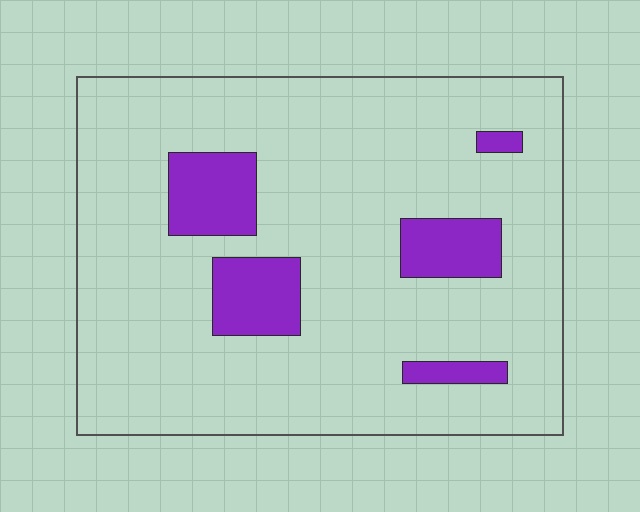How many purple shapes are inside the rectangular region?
5.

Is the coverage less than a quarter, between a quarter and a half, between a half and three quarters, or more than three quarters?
Less than a quarter.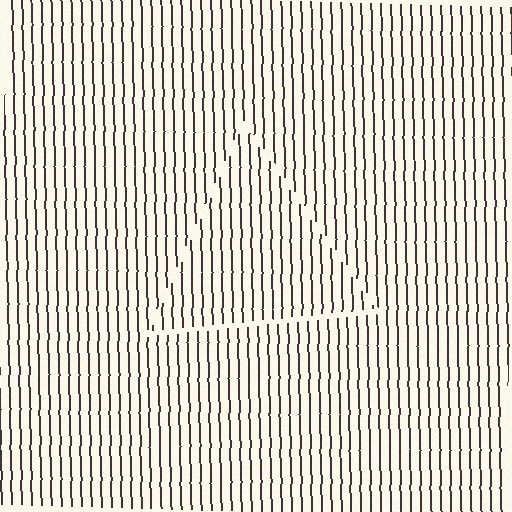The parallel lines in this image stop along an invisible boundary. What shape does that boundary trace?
An illusory triangle. The interior of the shape contains the same grating, shifted by half a period — the contour is defined by the phase discontinuity where line-ends from the inner and outer gratings abut.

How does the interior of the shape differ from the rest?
The interior of the shape contains the same grating, shifted by half a period — the contour is defined by the phase discontinuity where line-ends from the inner and outer gratings abut.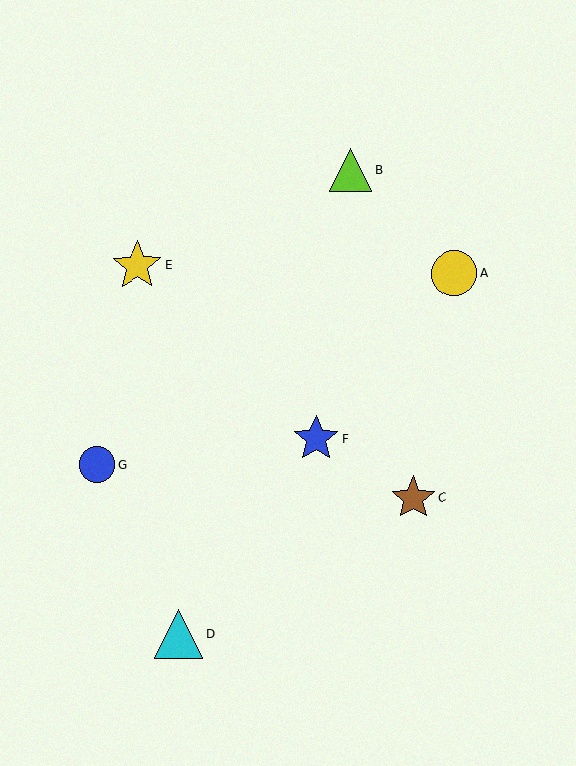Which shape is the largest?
The yellow star (labeled E) is the largest.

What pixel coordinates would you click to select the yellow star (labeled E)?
Click at (137, 266) to select the yellow star E.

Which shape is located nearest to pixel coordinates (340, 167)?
The lime triangle (labeled B) at (351, 170) is nearest to that location.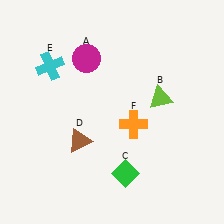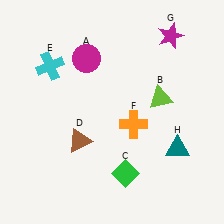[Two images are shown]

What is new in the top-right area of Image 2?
A magenta star (G) was added in the top-right area of Image 2.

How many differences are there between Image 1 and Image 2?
There are 2 differences between the two images.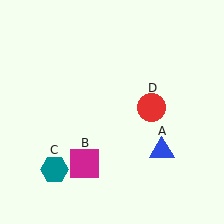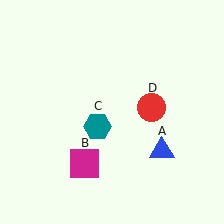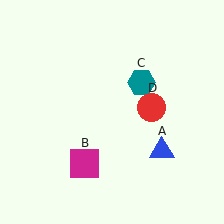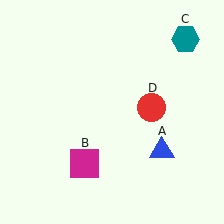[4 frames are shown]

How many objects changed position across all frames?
1 object changed position: teal hexagon (object C).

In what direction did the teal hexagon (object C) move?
The teal hexagon (object C) moved up and to the right.